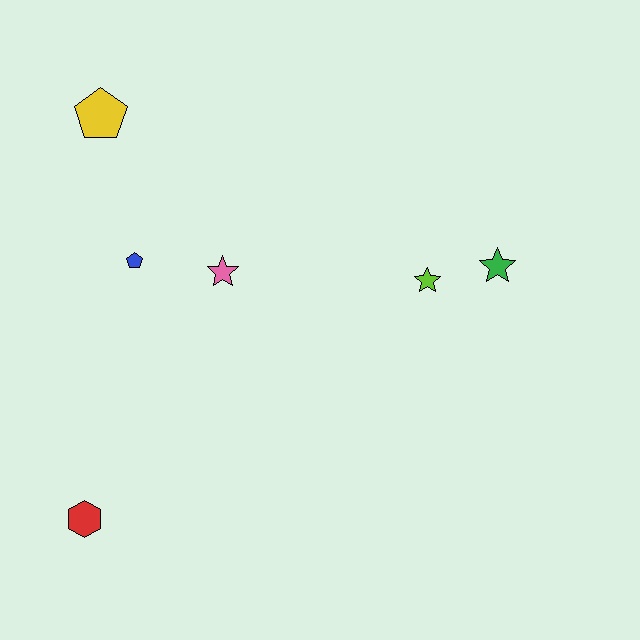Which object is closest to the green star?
The lime star is closest to the green star.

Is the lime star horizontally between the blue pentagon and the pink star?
No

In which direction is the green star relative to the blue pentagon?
The green star is to the right of the blue pentagon.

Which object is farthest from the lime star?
The red hexagon is farthest from the lime star.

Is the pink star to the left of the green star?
Yes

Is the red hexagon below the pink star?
Yes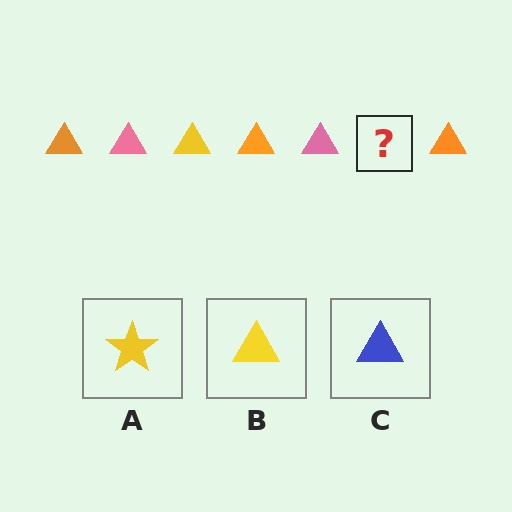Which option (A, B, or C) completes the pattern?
B.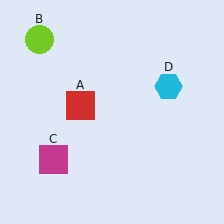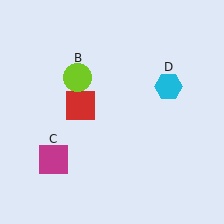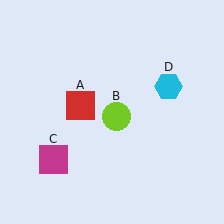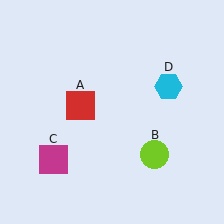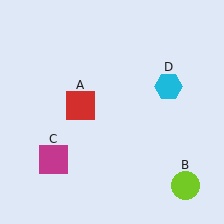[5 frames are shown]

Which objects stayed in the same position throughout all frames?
Red square (object A) and magenta square (object C) and cyan hexagon (object D) remained stationary.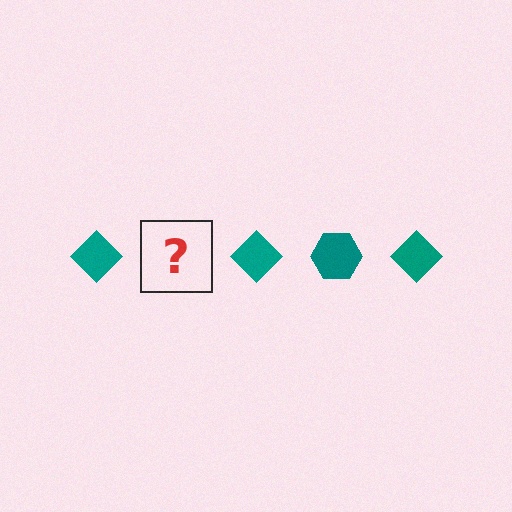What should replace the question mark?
The question mark should be replaced with a teal hexagon.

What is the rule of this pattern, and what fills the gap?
The rule is that the pattern cycles through diamond, hexagon shapes in teal. The gap should be filled with a teal hexagon.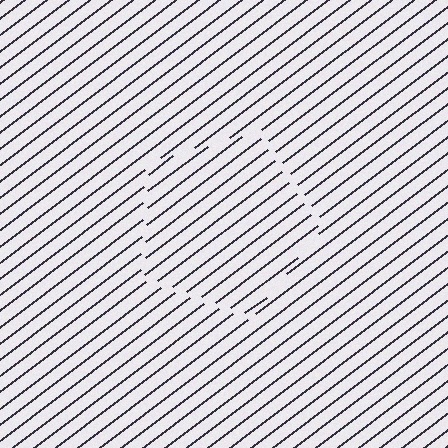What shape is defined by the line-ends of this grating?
An illusory pentagon. The interior of the shape contains the same grating, shifted by half a period — the contour is defined by the phase discontinuity where line-ends from the inner and outer gratings abut.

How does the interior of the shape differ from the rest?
The interior of the shape contains the same grating, shifted by half a period — the contour is defined by the phase discontinuity where line-ends from the inner and outer gratings abut.